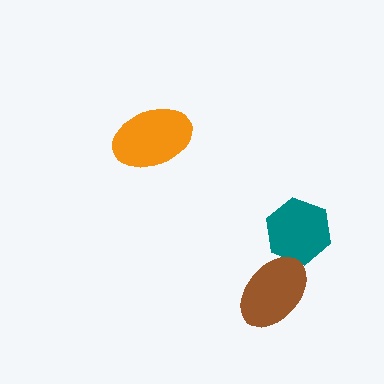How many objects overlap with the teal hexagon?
1 object overlaps with the teal hexagon.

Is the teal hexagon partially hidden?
Yes, it is partially covered by another shape.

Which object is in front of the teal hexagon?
The brown ellipse is in front of the teal hexagon.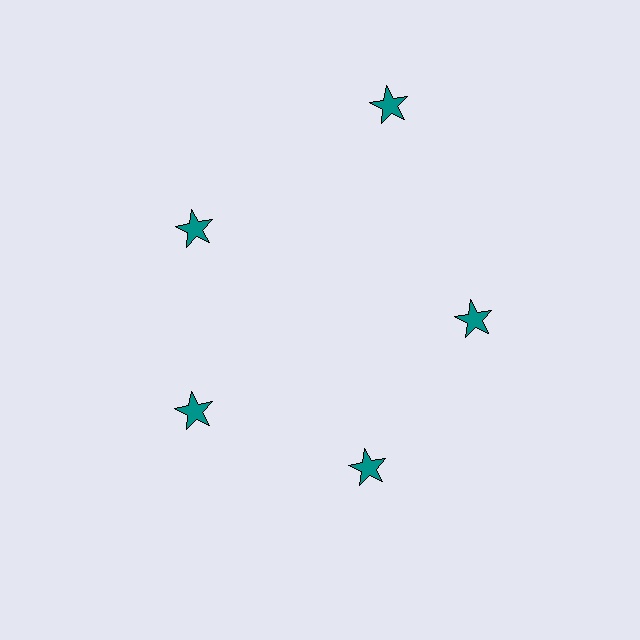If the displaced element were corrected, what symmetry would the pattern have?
It would have 5-fold rotational symmetry — the pattern would map onto itself every 72 degrees.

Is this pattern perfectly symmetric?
No. The 5 teal stars are arranged in a ring, but one element near the 1 o'clock position is pushed outward from the center, breaking the 5-fold rotational symmetry.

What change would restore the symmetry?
The symmetry would be restored by moving it inward, back onto the ring so that all 5 stars sit at equal angles and equal distance from the center.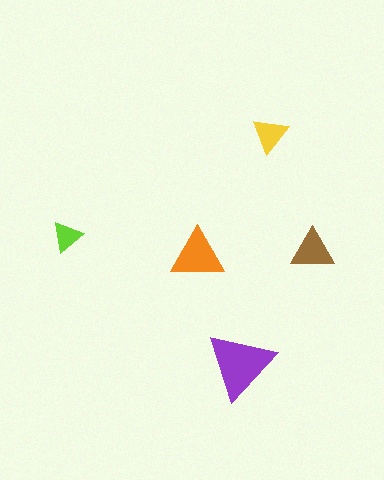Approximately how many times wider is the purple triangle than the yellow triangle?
About 2 times wider.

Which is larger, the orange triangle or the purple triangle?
The purple one.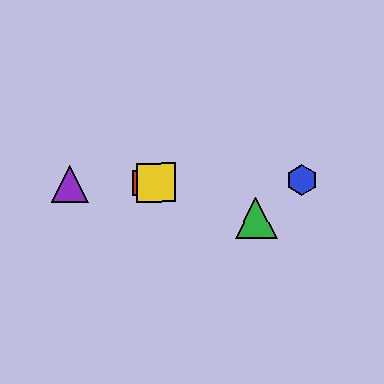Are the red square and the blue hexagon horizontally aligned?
Yes, both are at y≈183.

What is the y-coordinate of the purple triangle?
The purple triangle is at y≈184.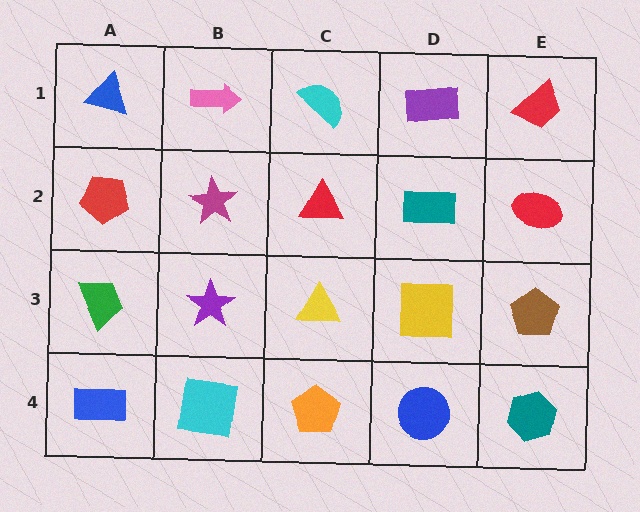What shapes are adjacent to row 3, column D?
A teal rectangle (row 2, column D), a blue circle (row 4, column D), a yellow triangle (row 3, column C), a brown pentagon (row 3, column E).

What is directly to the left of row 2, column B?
A red pentagon.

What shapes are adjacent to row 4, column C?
A yellow triangle (row 3, column C), a cyan square (row 4, column B), a blue circle (row 4, column D).